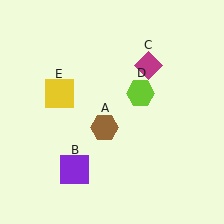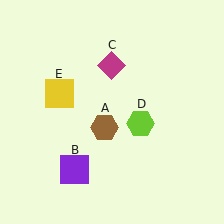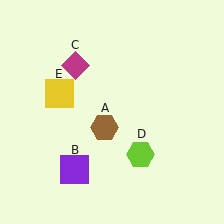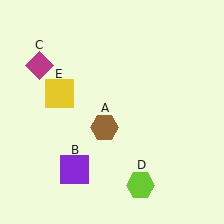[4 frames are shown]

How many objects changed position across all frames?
2 objects changed position: magenta diamond (object C), lime hexagon (object D).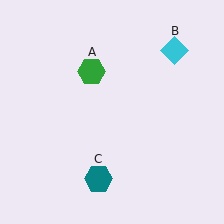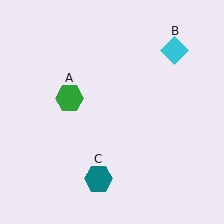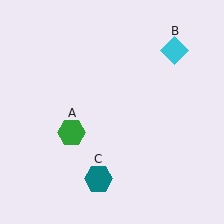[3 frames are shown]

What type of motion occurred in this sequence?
The green hexagon (object A) rotated counterclockwise around the center of the scene.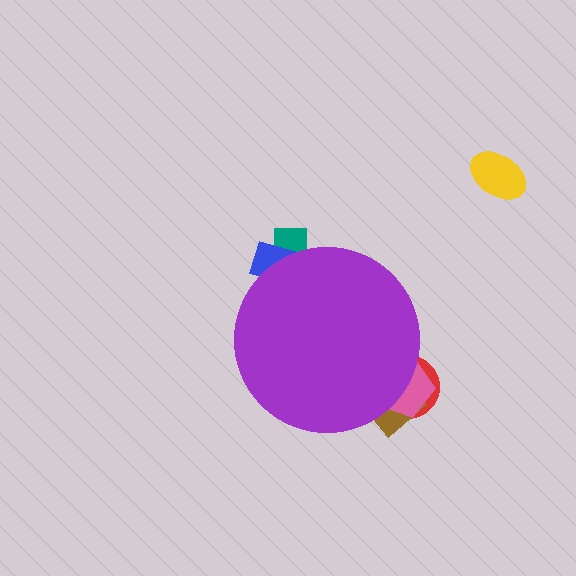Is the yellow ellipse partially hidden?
No, the yellow ellipse is fully visible.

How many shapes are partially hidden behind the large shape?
5 shapes are partially hidden.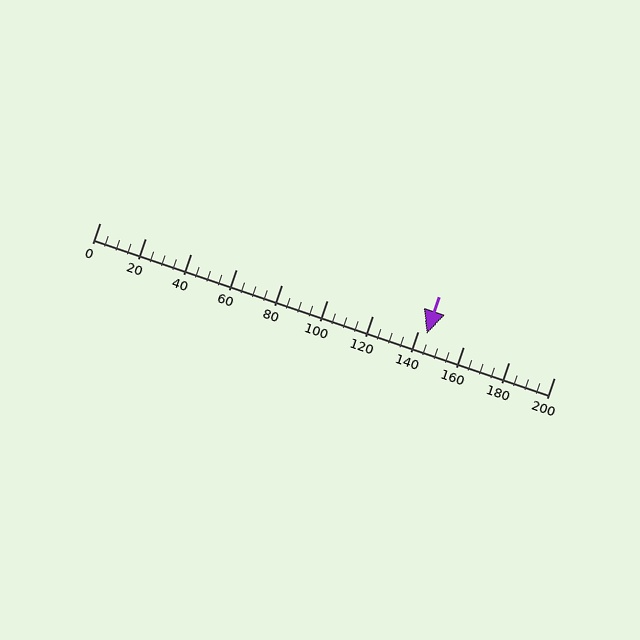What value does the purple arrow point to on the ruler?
The purple arrow points to approximately 144.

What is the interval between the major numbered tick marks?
The major tick marks are spaced 20 units apart.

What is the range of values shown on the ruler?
The ruler shows values from 0 to 200.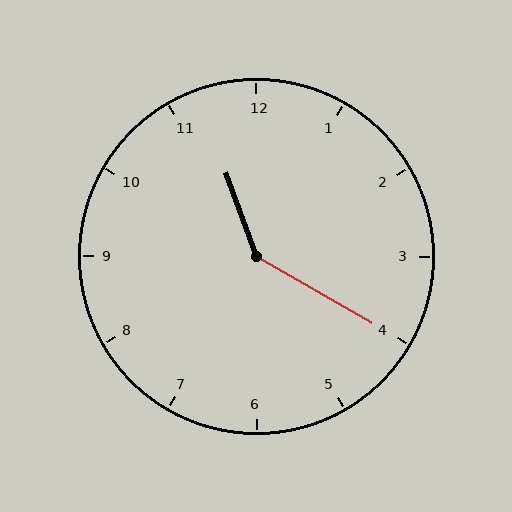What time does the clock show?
11:20.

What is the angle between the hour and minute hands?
Approximately 140 degrees.